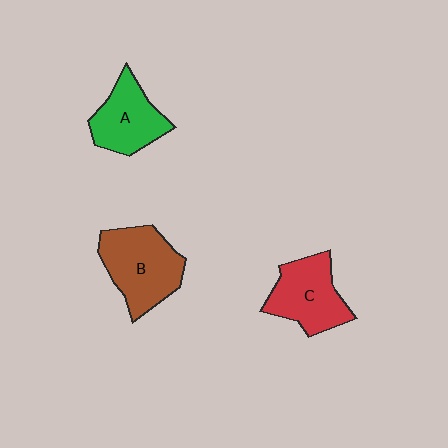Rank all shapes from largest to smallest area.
From largest to smallest: B (brown), C (red), A (green).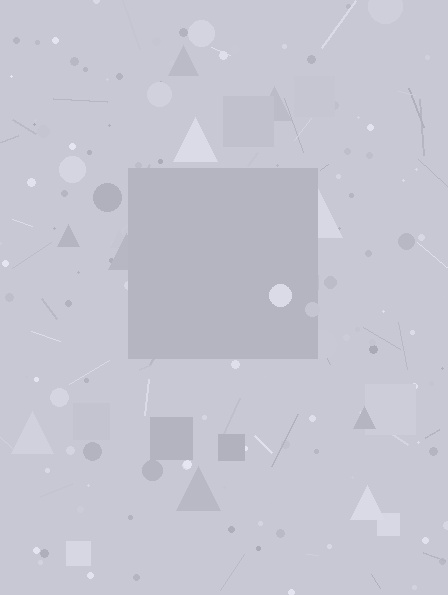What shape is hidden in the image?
A square is hidden in the image.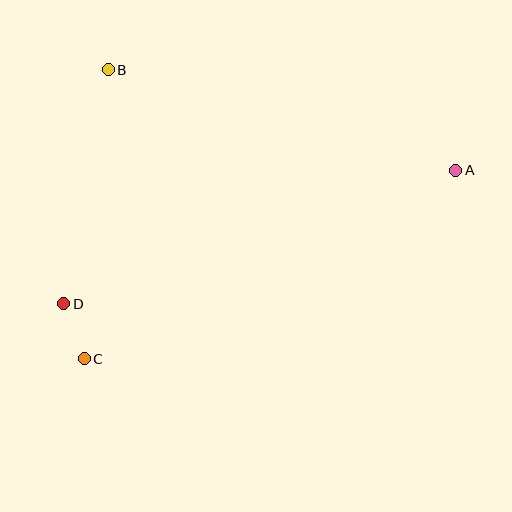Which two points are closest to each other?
Points C and D are closest to each other.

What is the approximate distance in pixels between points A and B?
The distance between A and B is approximately 362 pixels.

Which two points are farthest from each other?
Points A and C are farthest from each other.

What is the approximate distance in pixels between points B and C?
The distance between B and C is approximately 290 pixels.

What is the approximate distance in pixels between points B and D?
The distance between B and D is approximately 238 pixels.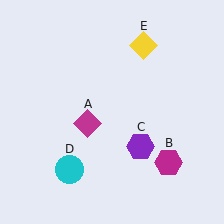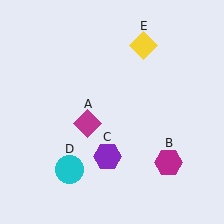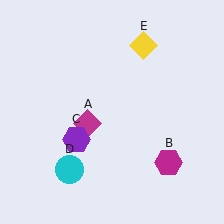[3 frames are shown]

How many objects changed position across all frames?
1 object changed position: purple hexagon (object C).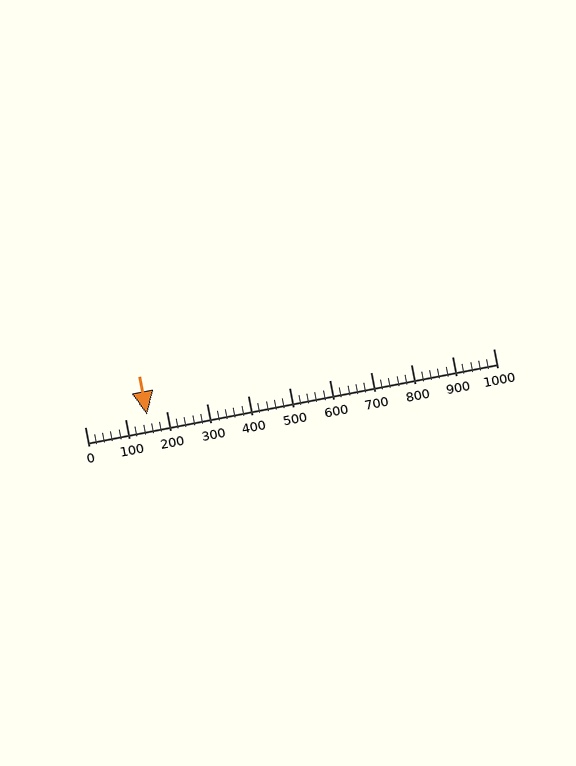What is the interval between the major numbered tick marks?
The major tick marks are spaced 100 units apart.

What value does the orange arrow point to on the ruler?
The orange arrow points to approximately 152.